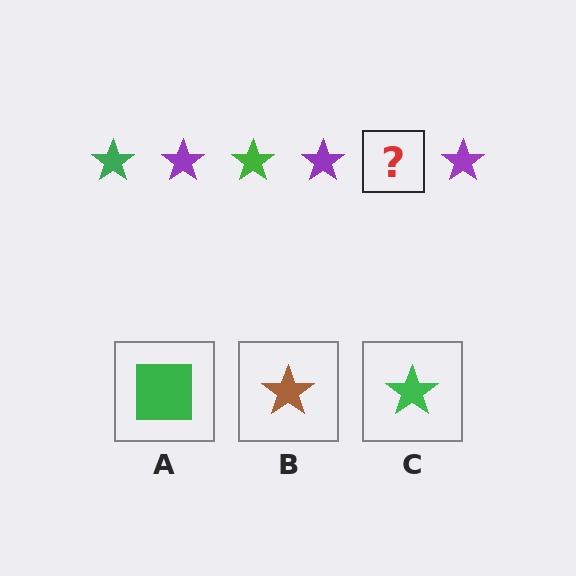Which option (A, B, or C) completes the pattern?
C.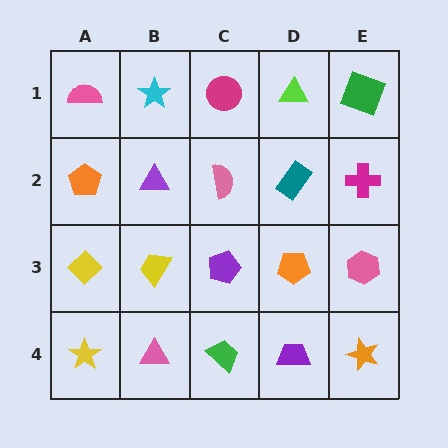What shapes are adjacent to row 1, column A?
An orange pentagon (row 2, column A), a cyan star (row 1, column B).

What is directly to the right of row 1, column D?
A green square.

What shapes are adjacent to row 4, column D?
An orange pentagon (row 3, column D), a green trapezoid (row 4, column C), an orange star (row 4, column E).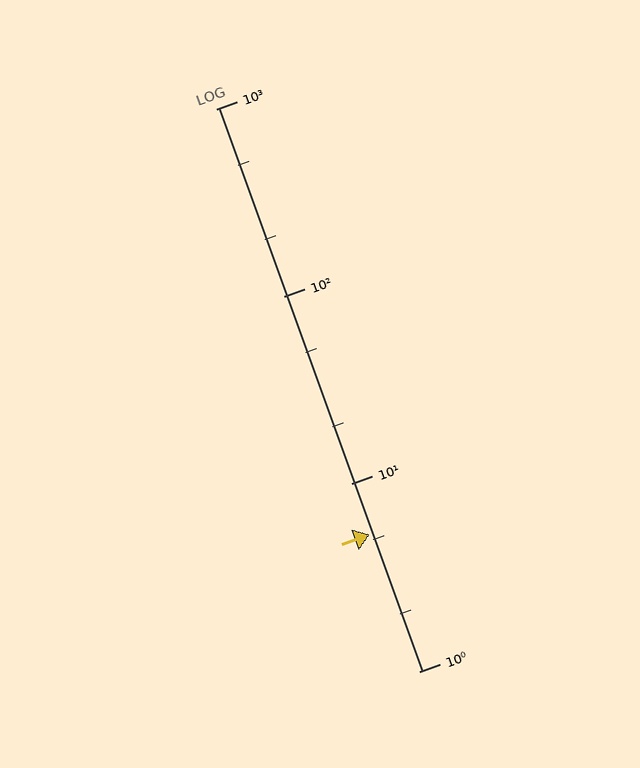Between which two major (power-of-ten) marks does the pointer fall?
The pointer is between 1 and 10.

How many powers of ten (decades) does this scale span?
The scale spans 3 decades, from 1 to 1000.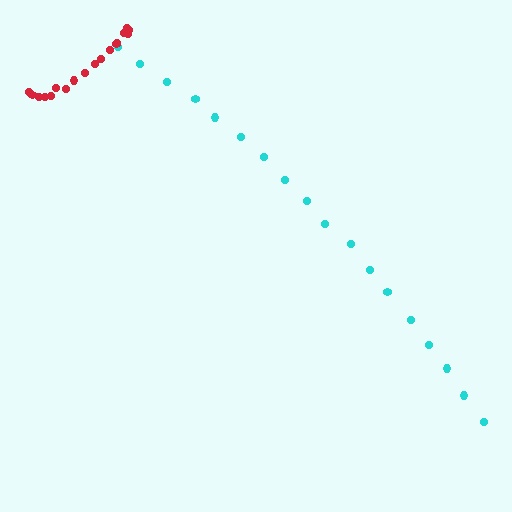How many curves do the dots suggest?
There are 2 distinct paths.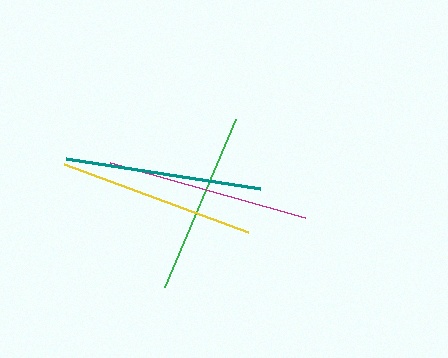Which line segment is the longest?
The magenta line is the longest at approximately 202 pixels.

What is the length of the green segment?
The green segment is approximately 183 pixels long.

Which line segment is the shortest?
The green line is the shortest at approximately 183 pixels.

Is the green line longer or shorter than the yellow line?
The yellow line is longer than the green line.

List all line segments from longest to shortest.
From longest to shortest: magenta, yellow, teal, green.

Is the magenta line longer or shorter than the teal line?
The magenta line is longer than the teal line.